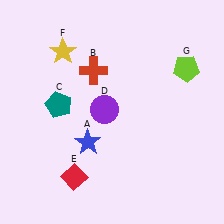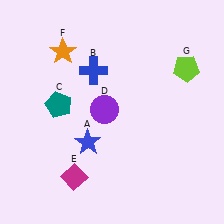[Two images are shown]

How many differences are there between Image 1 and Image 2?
There are 3 differences between the two images.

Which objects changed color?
B changed from red to blue. E changed from red to magenta. F changed from yellow to orange.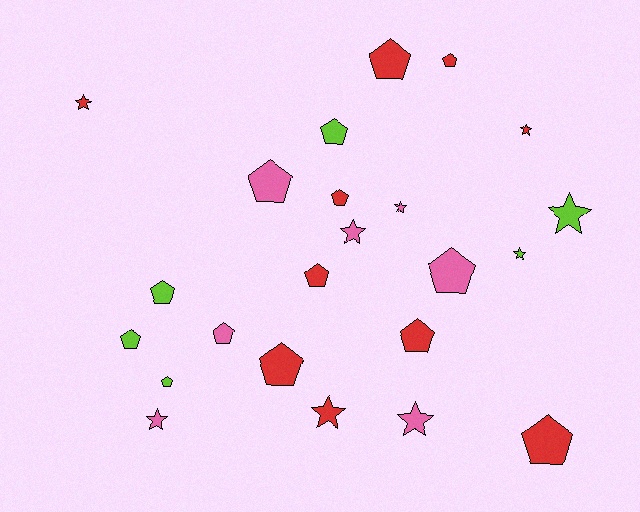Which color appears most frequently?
Red, with 10 objects.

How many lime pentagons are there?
There are 4 lime pentagons.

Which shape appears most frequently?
Pentagon, with 14 objects.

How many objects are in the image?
There are 23 objects.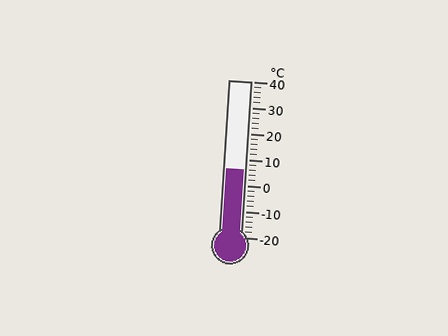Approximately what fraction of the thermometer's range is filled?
The thermometer is filled to approximately 45% of its range.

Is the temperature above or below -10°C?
The temperature is above -10°C.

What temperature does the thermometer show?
The thermometer shows approximately 6°C.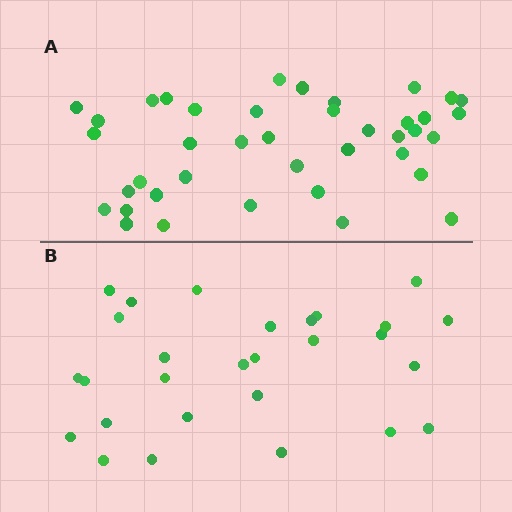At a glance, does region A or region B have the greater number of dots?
Region A (the top region) has more dots.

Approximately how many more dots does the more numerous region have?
Region A has roughly 12 or so more dots than region B.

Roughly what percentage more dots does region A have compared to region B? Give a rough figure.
About 45% more.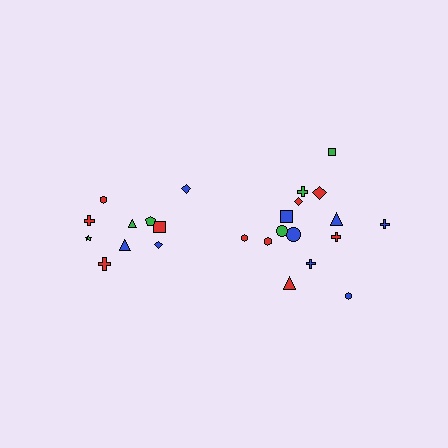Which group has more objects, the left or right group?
The right group.